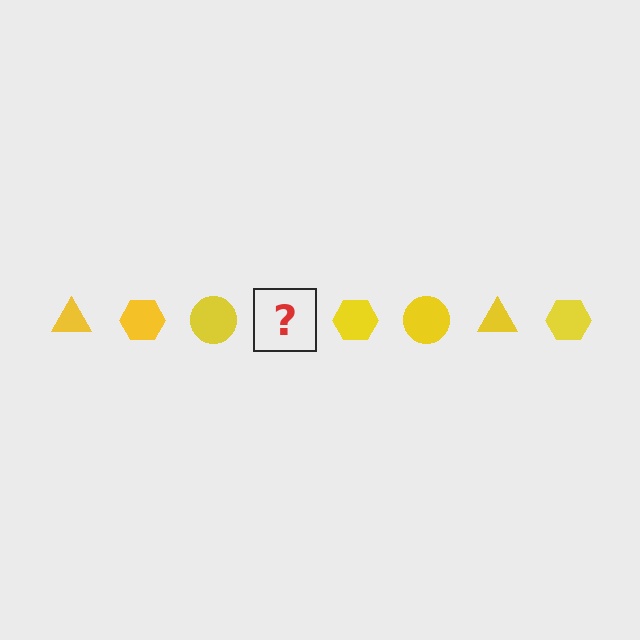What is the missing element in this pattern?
The missing element is a yellow triangle.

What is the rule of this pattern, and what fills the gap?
The rule is that the pattern cycles through triangle, hexagon, circle shapes in yellow. The gap should be filled with a yellow triangle.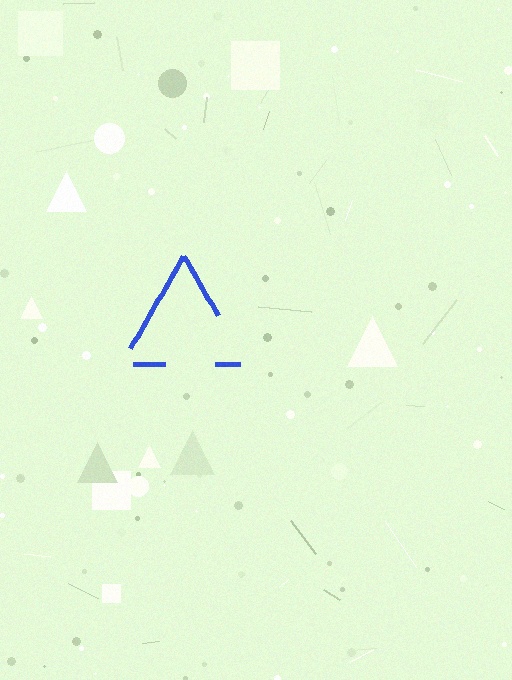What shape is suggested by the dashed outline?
The dashed outline suggests a triangle.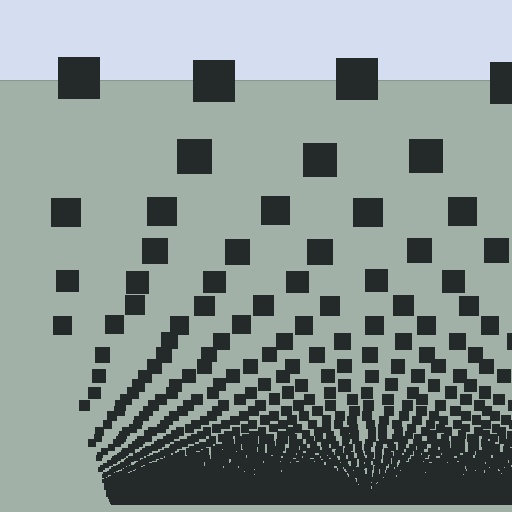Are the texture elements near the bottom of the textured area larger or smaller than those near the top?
Smaller. The gradient is inverted — elements near the bottom are smaller and denser.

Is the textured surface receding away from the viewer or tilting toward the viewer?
The surface appears to tilt toward the viewer. Texture elements get larger and sparser toward the top.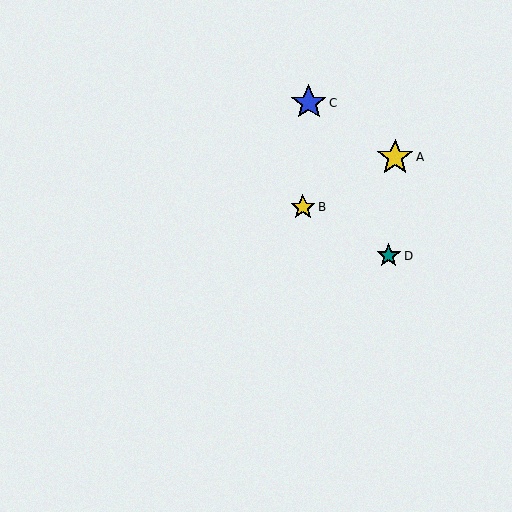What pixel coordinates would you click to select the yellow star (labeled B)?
Click at (303, 207) to select the yellow star B.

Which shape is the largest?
The yellow star (labeled A) is the largest.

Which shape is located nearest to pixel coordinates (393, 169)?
The yellow star (labeled A) at (395, 157) is nearest to that location.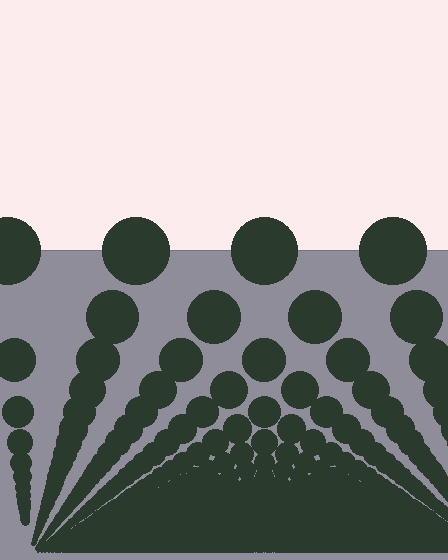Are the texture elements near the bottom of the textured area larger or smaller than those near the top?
Smaller. The gradient is inverted — elements near the bottom are smaller and denser.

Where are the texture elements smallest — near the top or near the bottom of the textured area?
Near the bottom.